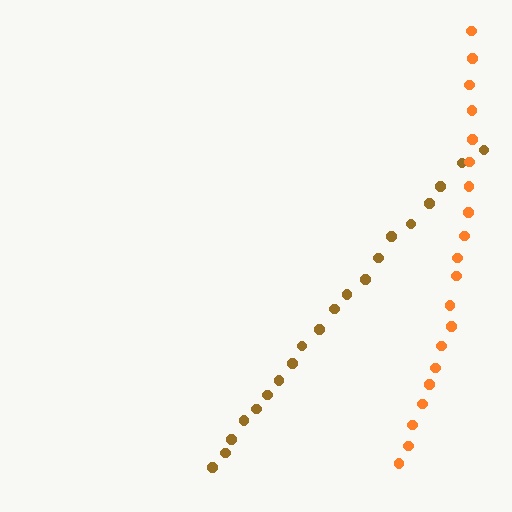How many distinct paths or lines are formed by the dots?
There are 2 distinct paths.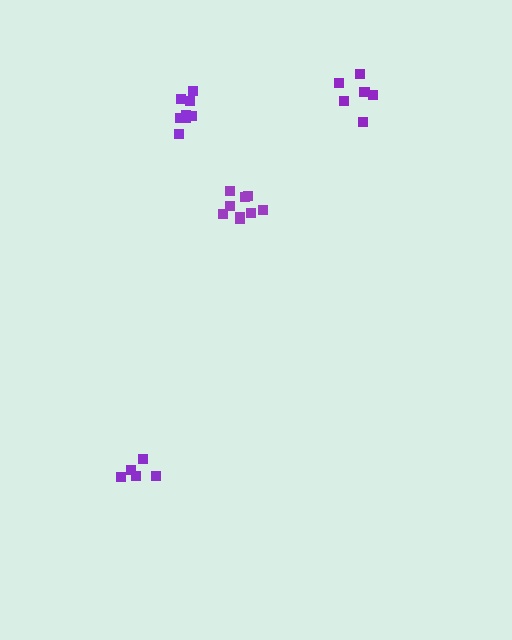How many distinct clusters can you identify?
There are 4 distinct clusters.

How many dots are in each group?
Group 1: 9 dots, Group 2: 5 dots, Group 3: 7 dots, Group 4: 8 dots (29 total).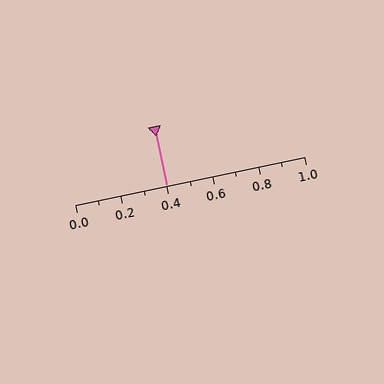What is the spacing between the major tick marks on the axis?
The major ticks are spaced 0.2 apart.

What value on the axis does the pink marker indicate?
The marker indicates approximately 0.4.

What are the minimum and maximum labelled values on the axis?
The axis runs from 0.0 to 1.0.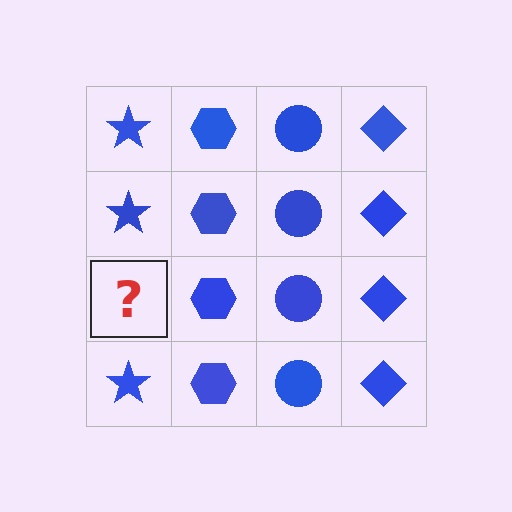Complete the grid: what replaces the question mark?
The question mark should be replaced with a blue star.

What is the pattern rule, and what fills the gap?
The rule is that each column has a consistent shape. The gap should be filled with a blue star.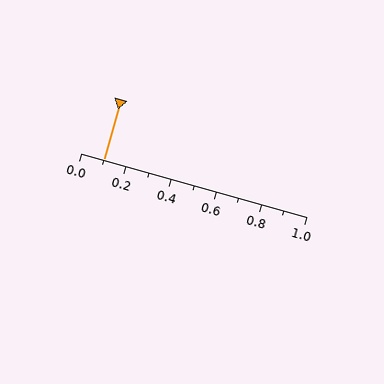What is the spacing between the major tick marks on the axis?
The major ticks are spaced 0.2 apart.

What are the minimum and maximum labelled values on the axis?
The axis runs from 0.0 to 1.0.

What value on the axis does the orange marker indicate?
The marker indicates approximately 0.1.